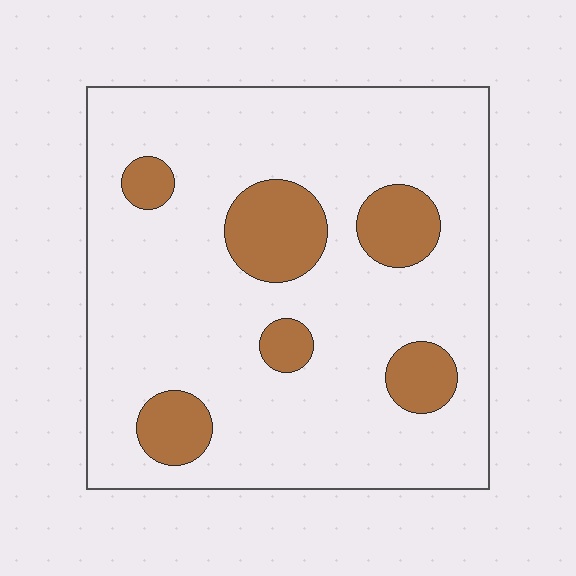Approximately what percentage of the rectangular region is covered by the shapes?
Approximately 15%.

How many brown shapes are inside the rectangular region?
6.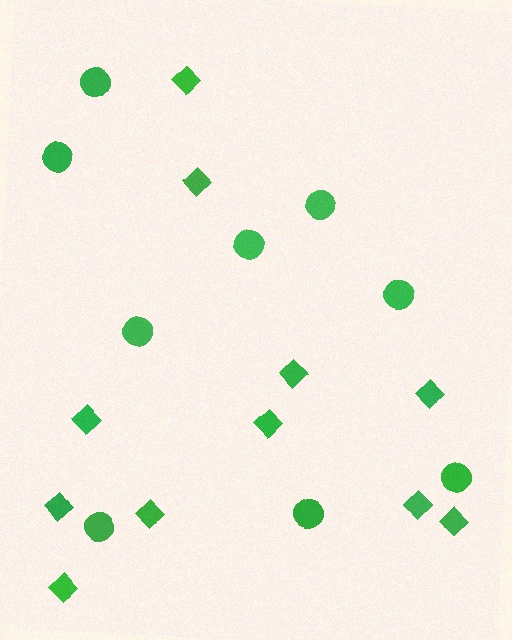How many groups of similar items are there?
There are 2 groups: one group of diamonds (11) and one group of circles (9).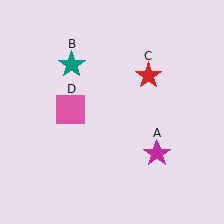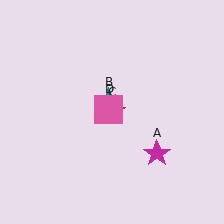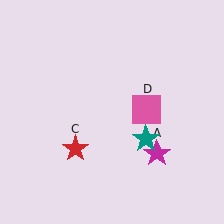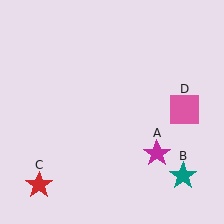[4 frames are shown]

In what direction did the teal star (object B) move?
The teal star (object B) moved down and to the right.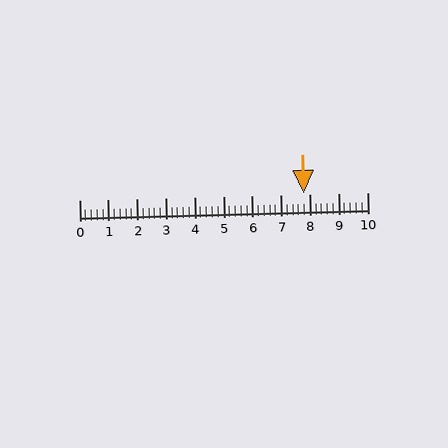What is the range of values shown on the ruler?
The ruler shows values from 0 to 10.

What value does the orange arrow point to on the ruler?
The orange arrow points to approximately 7.8.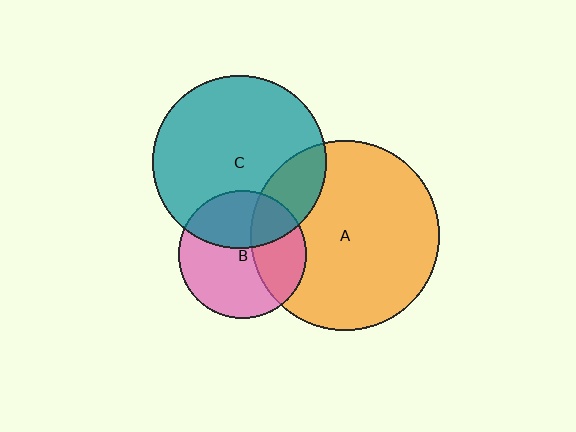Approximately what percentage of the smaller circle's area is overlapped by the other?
Approximately 35%.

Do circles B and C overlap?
Yes.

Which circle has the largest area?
Circle A (orange).